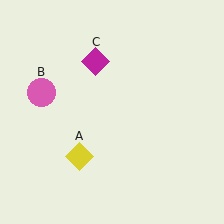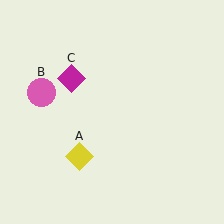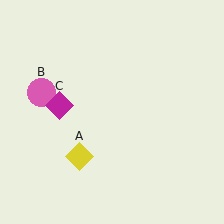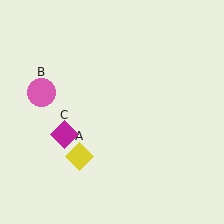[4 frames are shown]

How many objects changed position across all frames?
1 object changed position: magenta diamond (object C).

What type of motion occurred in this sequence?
The magenta diamond (object C) rotated counterclockwise around the center of the scene.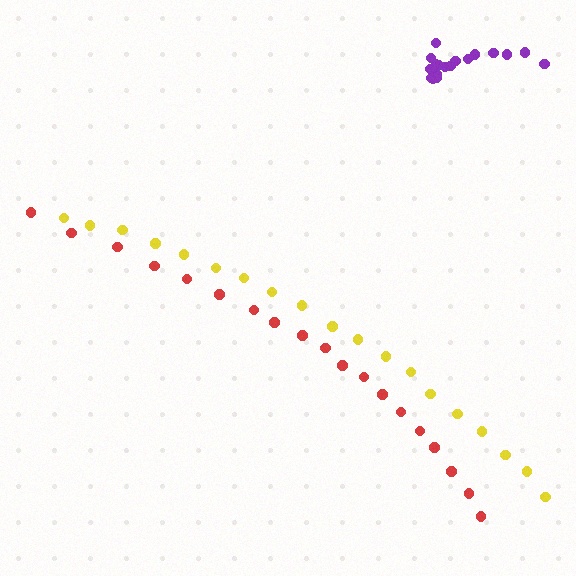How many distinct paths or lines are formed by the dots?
There are 3 distinct paths.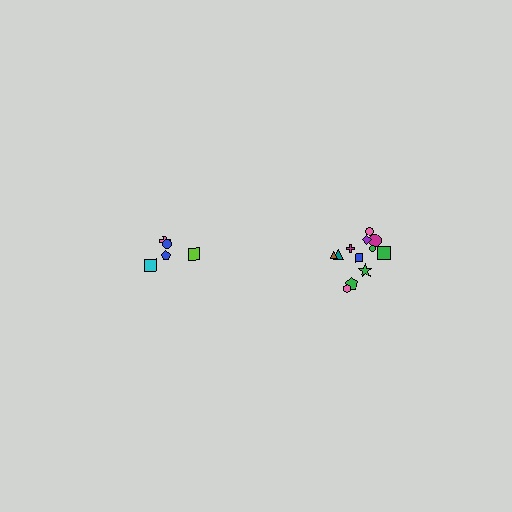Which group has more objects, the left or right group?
The right group.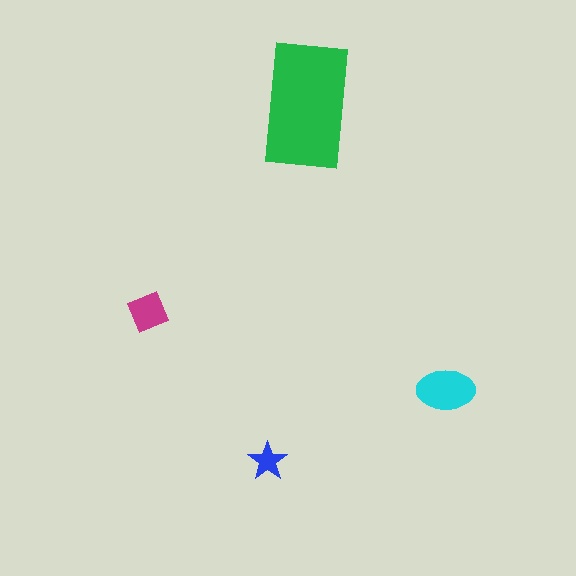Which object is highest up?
The green rectangle is topmost.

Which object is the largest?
The green rectangle.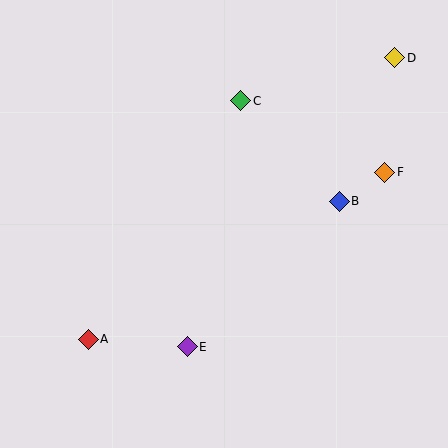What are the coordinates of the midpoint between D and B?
The midpoint between D and B is at (367, 129).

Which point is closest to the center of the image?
Point B at (339, 201) is closest to the center.